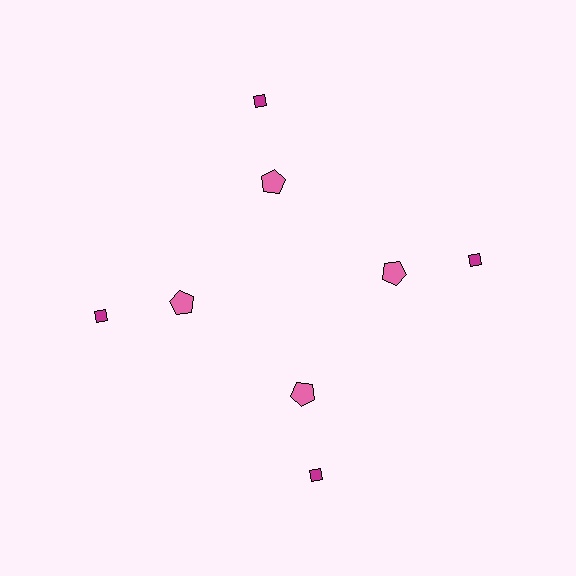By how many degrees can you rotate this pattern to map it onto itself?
The pattern maps onto itself every 90 degrees of rotation.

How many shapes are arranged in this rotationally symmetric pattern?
There are 8 shapes, arranged in 4 groups of 2.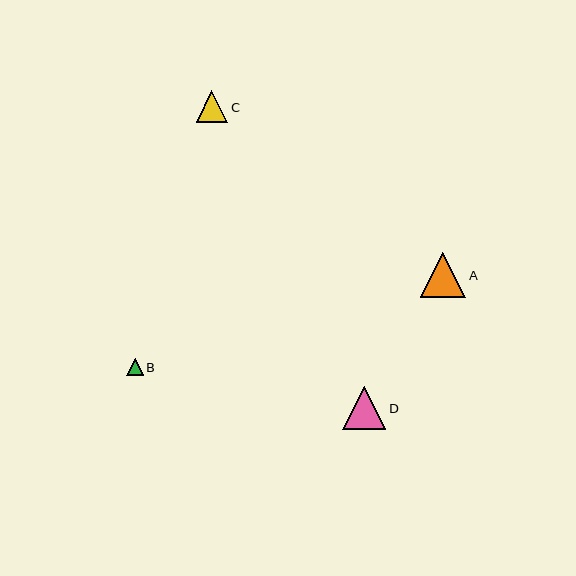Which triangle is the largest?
Triangle A is the largest with a size of approximately 46 pixels.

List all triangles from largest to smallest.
From largest to smallest: A, D, C, B.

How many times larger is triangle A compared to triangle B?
Triangle A is approximately 2.8 times the size of triangle B.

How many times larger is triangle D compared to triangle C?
Triangle D is approximately 1.4 times the size of triangle C.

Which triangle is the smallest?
Triangle B is the smallest with a size of approximately 16 pixels.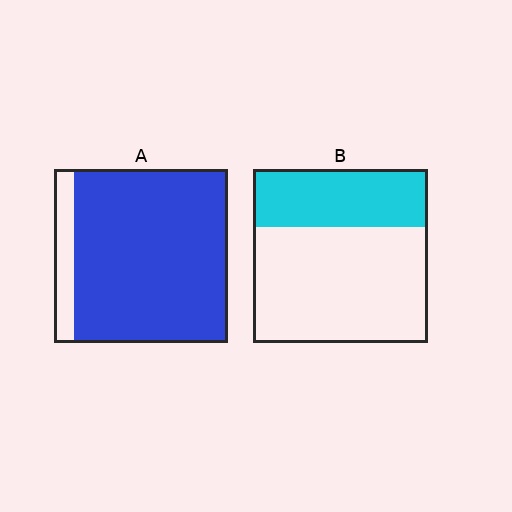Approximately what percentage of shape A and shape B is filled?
A is approximately 90% and B is approximately 35%.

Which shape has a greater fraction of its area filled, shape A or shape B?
Shape A.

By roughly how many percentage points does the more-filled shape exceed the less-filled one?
By roughly 55 percentage points (A over B).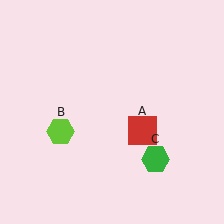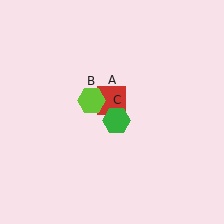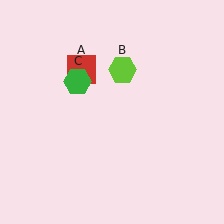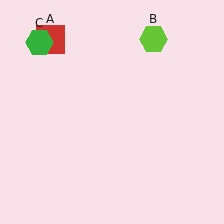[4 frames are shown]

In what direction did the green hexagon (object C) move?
The green hexagon (object C) moved up and to the left.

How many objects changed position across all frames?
3 objects changed position: red square (object A), lime hexagon (object B), green hexagon (object C).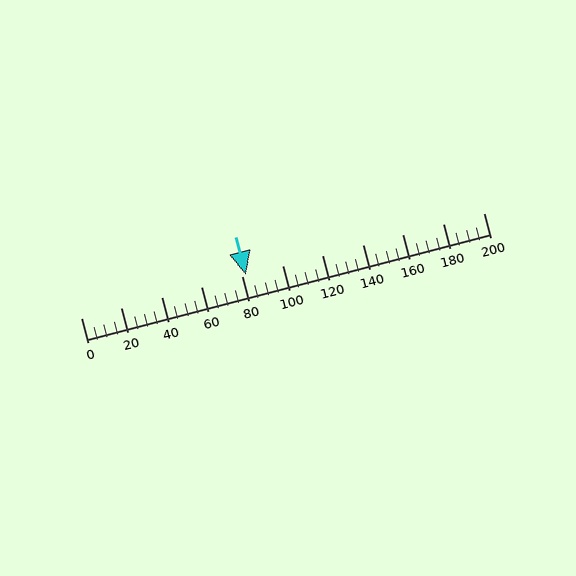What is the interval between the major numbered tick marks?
The major tick marks are spaced 20 units apart.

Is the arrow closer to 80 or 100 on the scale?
The arrow is closer to 80.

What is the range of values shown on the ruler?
The ruler shows values from 0 to 200.